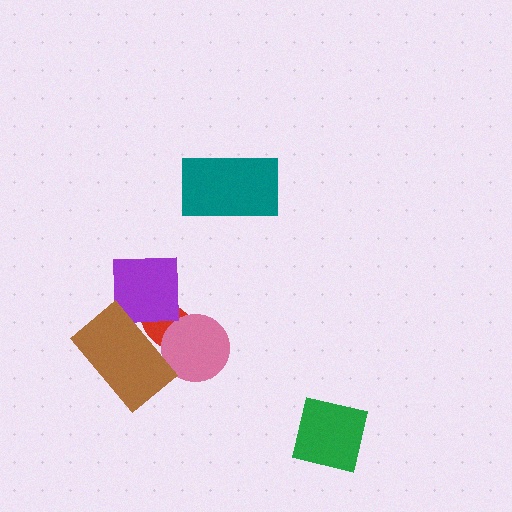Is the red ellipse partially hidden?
Yes, it is partially covered by another shape.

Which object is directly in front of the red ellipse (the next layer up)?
The pink circle is directly in front of the red ellipse.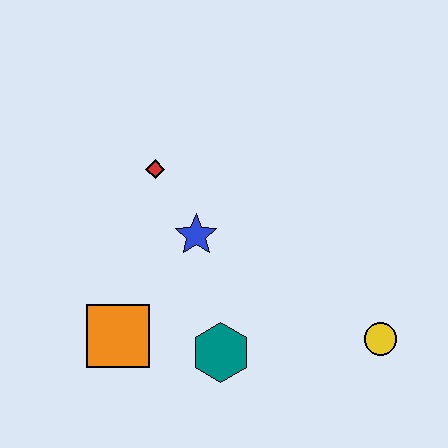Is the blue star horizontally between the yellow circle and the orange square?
Yes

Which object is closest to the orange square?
The teal hexagon is closest to the orange square.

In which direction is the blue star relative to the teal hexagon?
The blue star is above the teal hexagon.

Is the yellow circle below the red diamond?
Yes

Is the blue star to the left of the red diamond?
No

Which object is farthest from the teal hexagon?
The red diamond is farthest from the teal hexagon.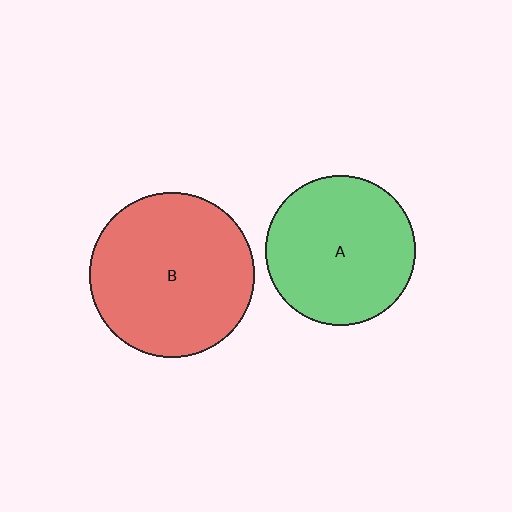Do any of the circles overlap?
No, none of the circles overlap.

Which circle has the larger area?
Circle B (red).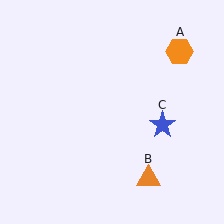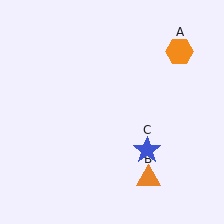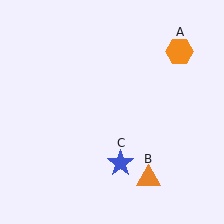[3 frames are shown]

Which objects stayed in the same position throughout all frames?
Orange hexagon (object A) and orange triangle (object B) remained stationary.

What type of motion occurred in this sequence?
The blue star (object C) rotated clockwise around the center of the scene.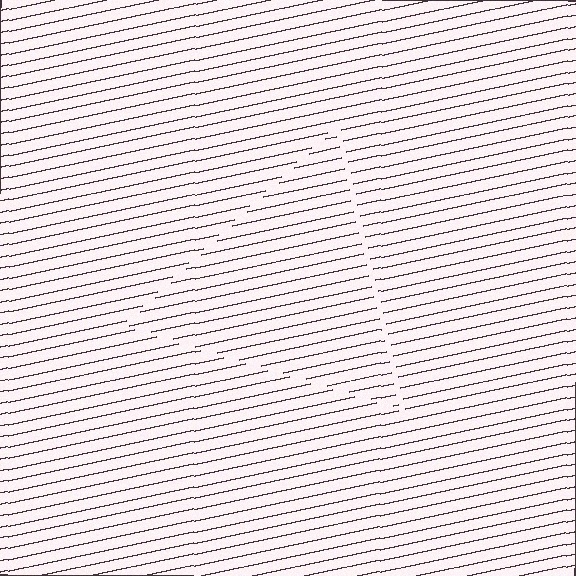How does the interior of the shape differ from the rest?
The interior of the shape contains the same grating, shifted by half a period — the contour is defined by the phase discontinuity where line-ends from the inner and outer gratings abut.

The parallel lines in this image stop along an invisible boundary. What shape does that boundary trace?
An illusory triangle. The interior of the shape contains the same grating, shifted by half a period — the contour is defined by the phase discontinuity where line-ends from the inner and outer gratings abut.